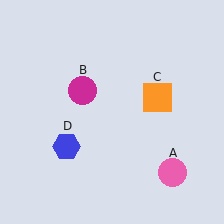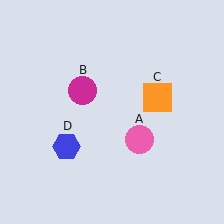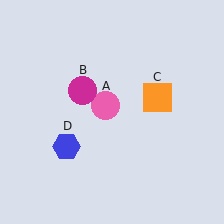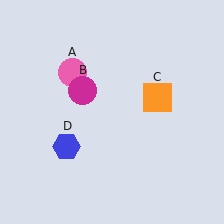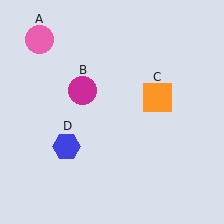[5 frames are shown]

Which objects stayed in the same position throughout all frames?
Magenta circle (object B) and orange square (object C) and blue hexagon (object D) remained stationary.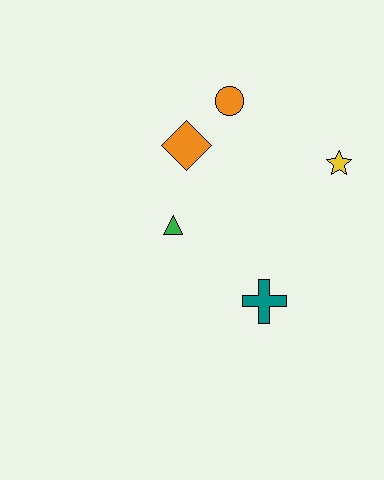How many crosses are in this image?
There is 1 cross.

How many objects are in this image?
There are 5 objects.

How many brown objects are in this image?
There are no brown objects.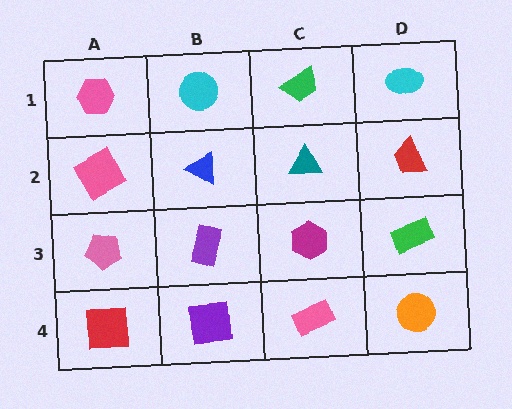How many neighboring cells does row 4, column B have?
3.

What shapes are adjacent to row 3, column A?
A pink square (row 2, column A), a red square (row 4, column A), a purple rectangle (row 3, column B).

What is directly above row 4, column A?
A pink pentagon.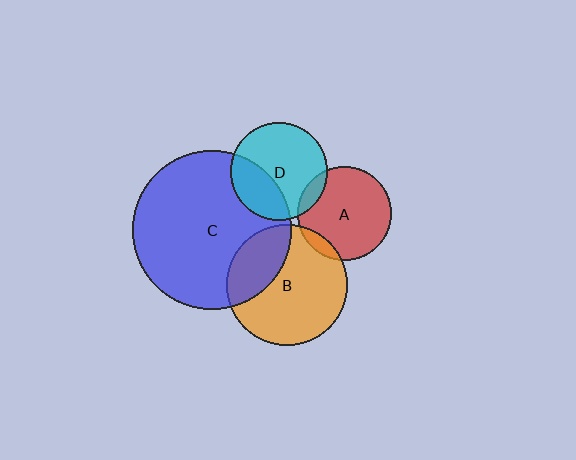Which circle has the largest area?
Circle C (blue).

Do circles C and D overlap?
Yes.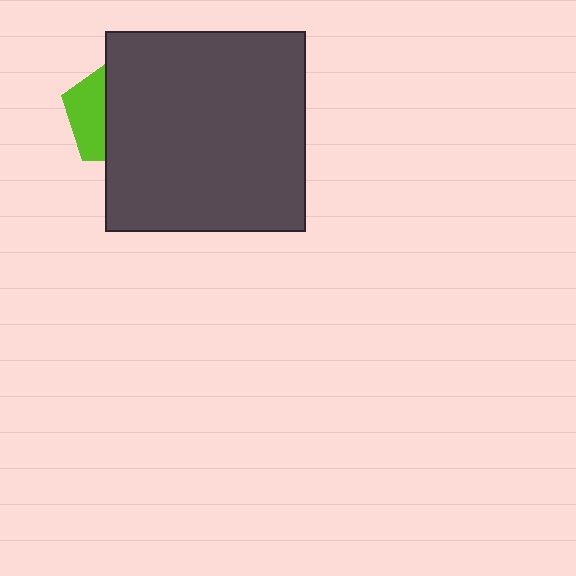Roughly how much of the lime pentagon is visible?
A small part of it is visible (roughly 36%).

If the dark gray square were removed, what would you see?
You would see the complete lime pentagon.